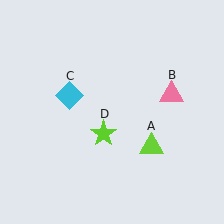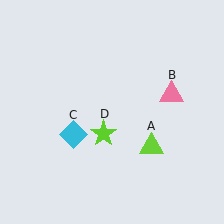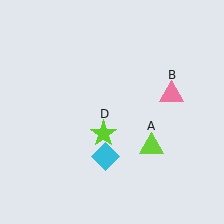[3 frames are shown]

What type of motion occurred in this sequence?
The cyan diamond (object C) rotated counterclockwise around the center of the scene.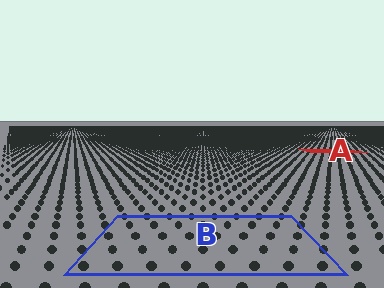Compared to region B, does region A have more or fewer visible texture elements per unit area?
Region A has more texture elements per unit area — they are packed more densely because it is farther away.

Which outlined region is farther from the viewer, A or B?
Region A is farther from the viewer — the texture elements inside it appear smaller and more densely packed.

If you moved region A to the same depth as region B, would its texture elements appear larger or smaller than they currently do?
They would appear larger. At a closer depth, the same texture elements are projected at a bigger on-screen size.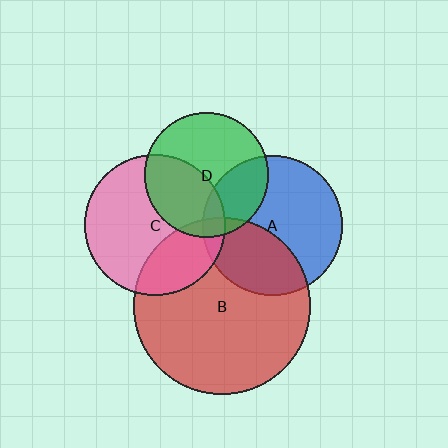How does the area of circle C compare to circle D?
Approximately 1.3 times.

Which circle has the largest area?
Circle B (red).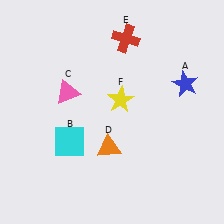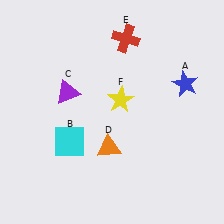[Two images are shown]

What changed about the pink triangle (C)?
In Image 1, C is pink. In Image 2, it changed to purple.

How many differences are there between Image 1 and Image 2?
There is 1 difference between the two images.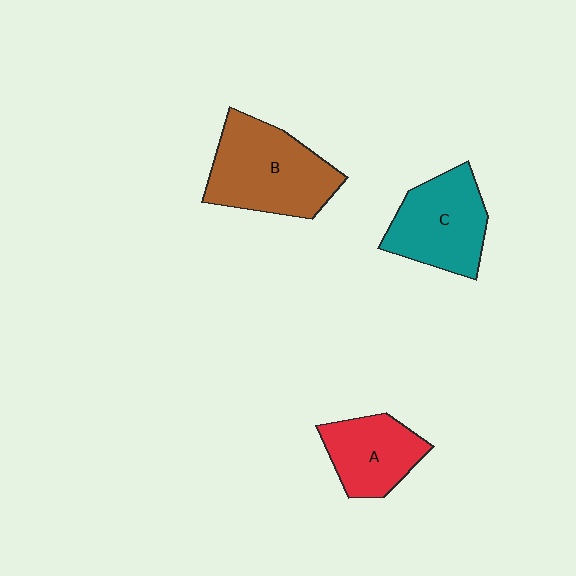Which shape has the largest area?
Shape B (brown).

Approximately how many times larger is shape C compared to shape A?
Approximately 1.3 times.